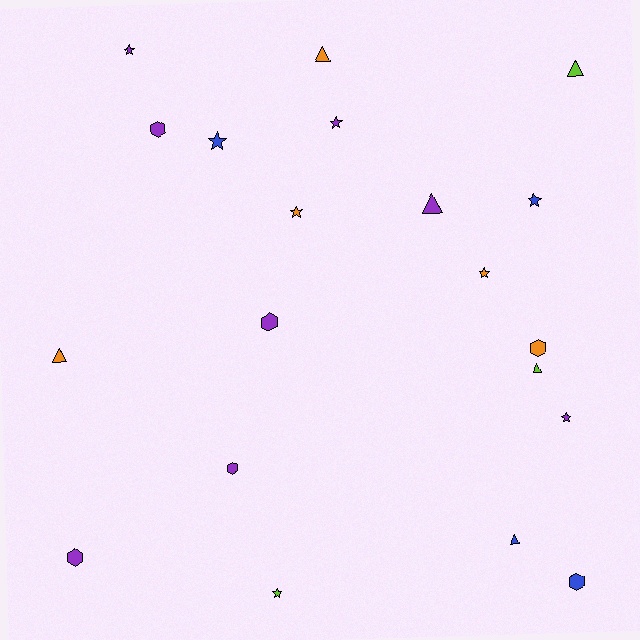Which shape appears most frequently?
Star, with 8 objects.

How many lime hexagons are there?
There are no lime hexagons.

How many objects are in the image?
There are 20 objects.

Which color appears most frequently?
Purple, with 8 objects.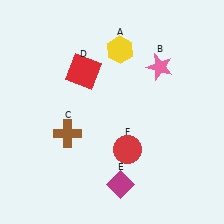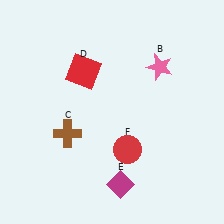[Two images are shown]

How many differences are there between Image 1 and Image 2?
There is 1 difference between the two images.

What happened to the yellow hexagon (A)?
The yellow hexagon (A) was removed in Image 2. It was in the top-right area of Image 1.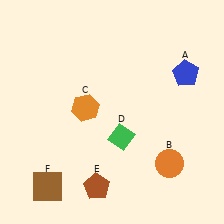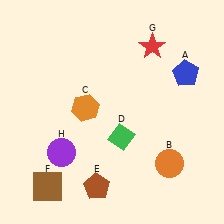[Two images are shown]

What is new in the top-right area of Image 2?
A red star (G) was added in the top-right area of Image 2.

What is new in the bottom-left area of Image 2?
A purple circle (H) was added in the bottom-left area of Image 2.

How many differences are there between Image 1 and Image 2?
There are 2 differences between the two images.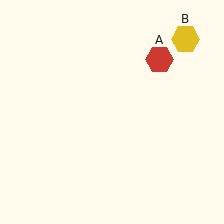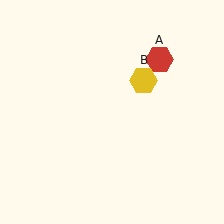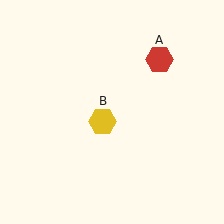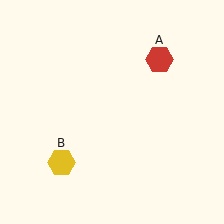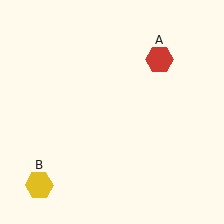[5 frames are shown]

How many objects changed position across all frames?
1 object changed position: yellow hexagon (object B).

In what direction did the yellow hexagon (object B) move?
The yellow hexagon (object B) moved down and to the left.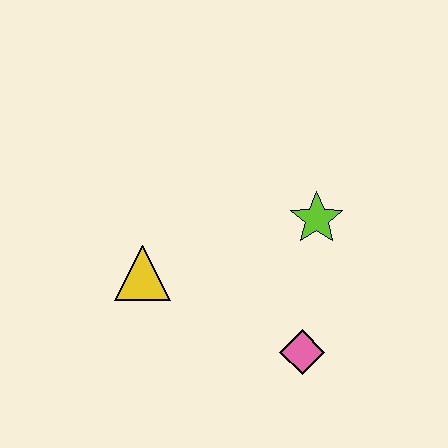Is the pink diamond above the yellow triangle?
No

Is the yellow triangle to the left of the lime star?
Yes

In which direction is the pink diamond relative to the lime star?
The pink diamond is below the lime star.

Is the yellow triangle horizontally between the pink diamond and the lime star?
No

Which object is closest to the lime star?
The pink diamond is closest to the lime star.